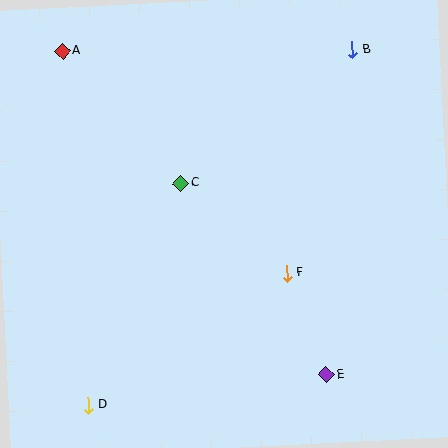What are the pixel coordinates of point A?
Point A is at (62, 51).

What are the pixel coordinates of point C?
Point C is at (181, 184).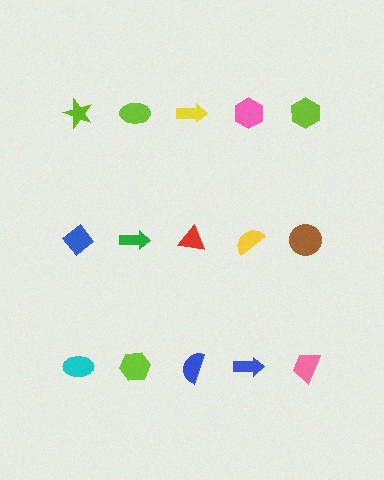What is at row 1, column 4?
A pink hexagon.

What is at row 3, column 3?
A blue semicircle.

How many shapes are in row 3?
5 shapes.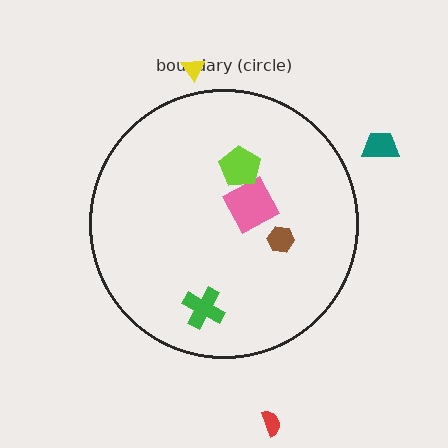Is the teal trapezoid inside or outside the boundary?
Outside.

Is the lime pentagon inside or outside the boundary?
Inside.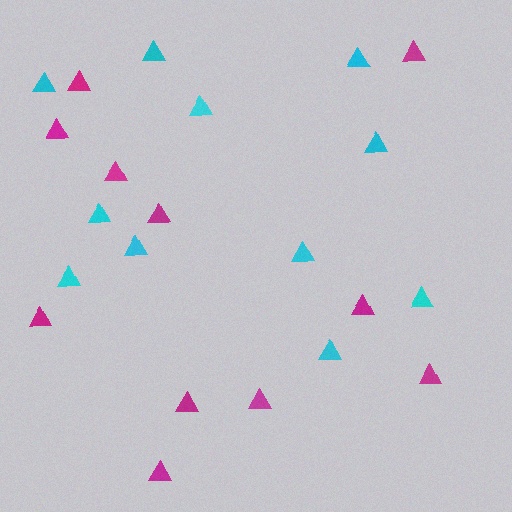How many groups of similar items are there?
There are 2 groups: one group of cyan triangles (11) and one group of magenta triangles (11).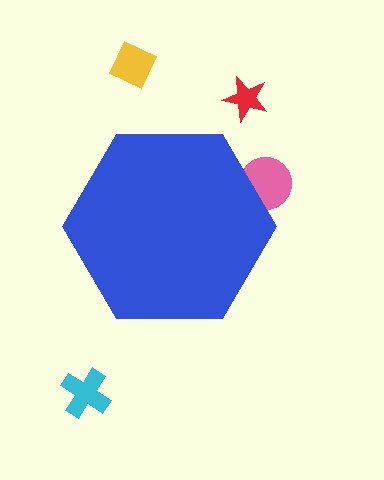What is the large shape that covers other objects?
A blue hexagon.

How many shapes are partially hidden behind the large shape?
1 shape is partially hidden.